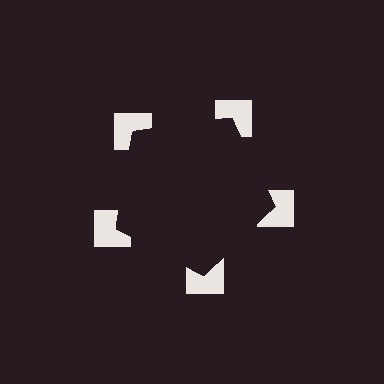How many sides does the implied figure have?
5 sides.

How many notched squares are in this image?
There are 5 — one at each vertex of the illusory pentagon.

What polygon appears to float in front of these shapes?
An illusory pentagon — its edges are inferred from the aligned wedge cuts in the notched squares, not physically drawn.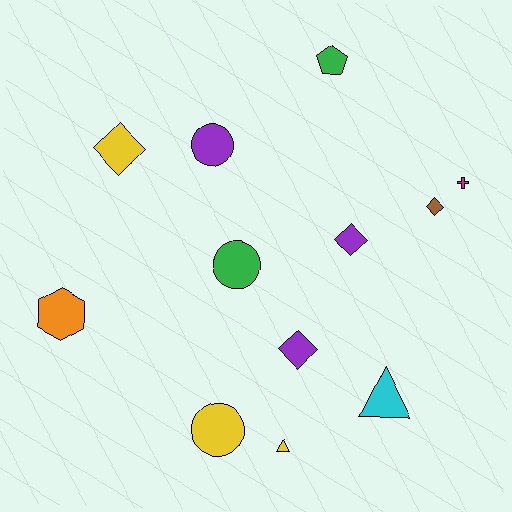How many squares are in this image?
There are no squares.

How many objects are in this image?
There are 12 objects.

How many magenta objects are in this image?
There is 1 magenta object.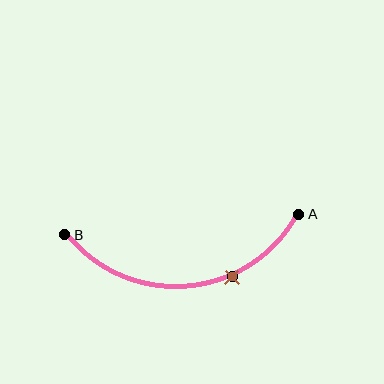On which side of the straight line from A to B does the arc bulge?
The arc bulges below the straight line connecting A and B.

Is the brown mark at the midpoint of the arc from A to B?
No. The brown mark lies on the arc but is closer to endpoint A. The arc midpoint would be at the point on the curve equidistant along the arc from both A and B.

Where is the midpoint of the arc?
The arc midpoint is the point on the curve farthest from the straight line joining A and B. It sits below that line.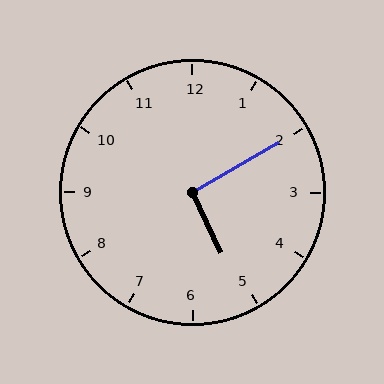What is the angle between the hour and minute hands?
Approximately 95 degrees.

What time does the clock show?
5:10.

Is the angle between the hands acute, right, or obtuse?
It is right.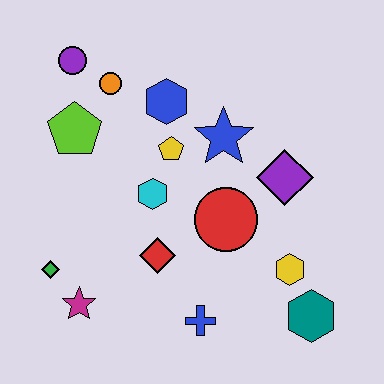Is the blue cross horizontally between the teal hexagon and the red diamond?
Yes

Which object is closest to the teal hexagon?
The yellow hexagon is closest to the teal hexagon.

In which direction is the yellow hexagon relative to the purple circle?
The yellow hexagon is to the right of the purple circle.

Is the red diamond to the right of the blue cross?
No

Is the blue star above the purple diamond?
Yes